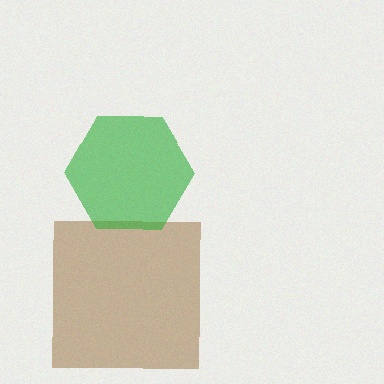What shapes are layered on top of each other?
The layered shapes are: a brown square, a green hexagon.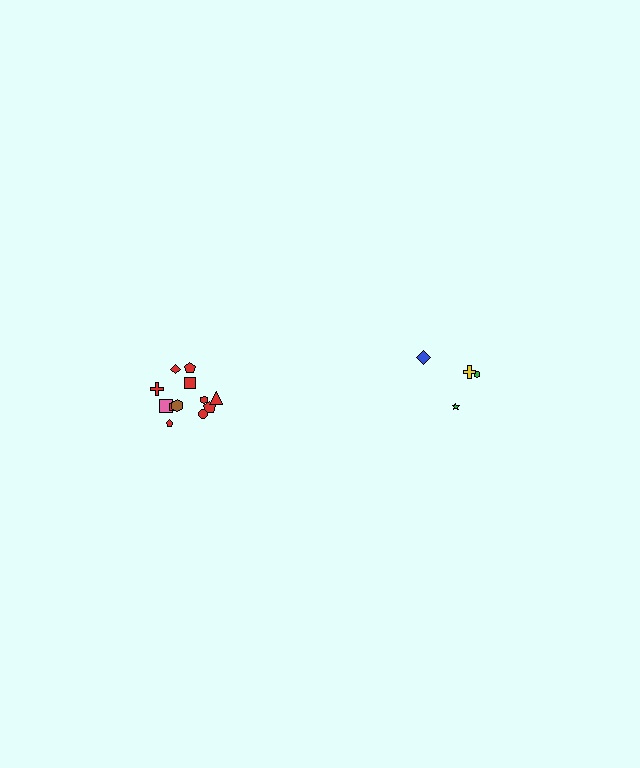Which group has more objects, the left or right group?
The left group.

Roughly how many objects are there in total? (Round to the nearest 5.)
Roughly 15 objects in total.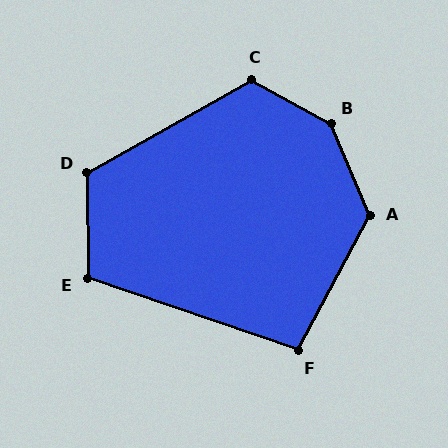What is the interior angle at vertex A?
Approximately 129 degrees (obtuse).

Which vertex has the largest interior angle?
B, at approximately 142 degrees.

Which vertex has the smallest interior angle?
F, at approximately 99 degrees.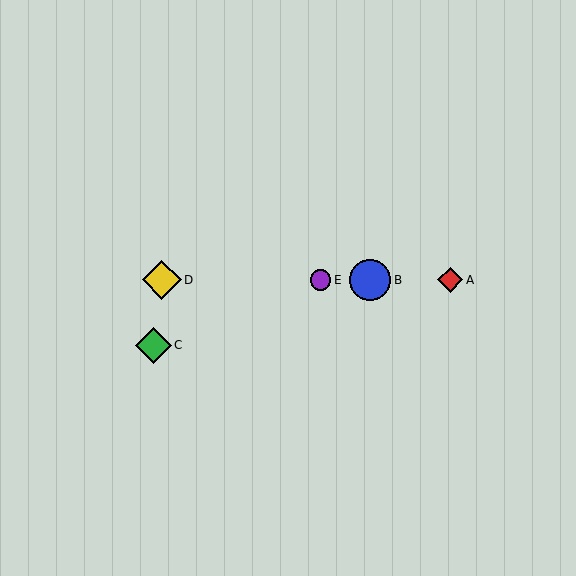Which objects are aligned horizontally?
Objects A, B, D, E are aligned horizontally.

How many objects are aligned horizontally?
4 objects (A, B, D, E) are aligned horizontally.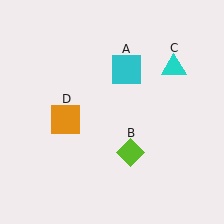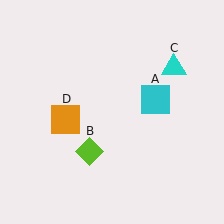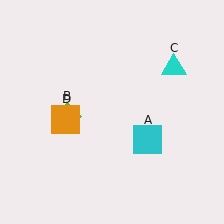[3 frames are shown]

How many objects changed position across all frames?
2 objects changed position: cyan square (object A), lime diamond (object B).